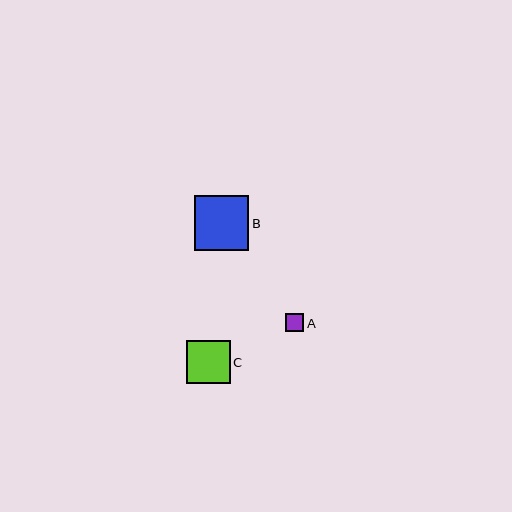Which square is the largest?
Square B is the largest with a size of approximately 54 pixels.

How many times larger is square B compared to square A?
Square B is approximately 3.0 times the size of square A.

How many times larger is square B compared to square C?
Square B is approximately 1.2 times the size of square C.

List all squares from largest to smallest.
From largest to smallest: B, C, A.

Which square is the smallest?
Square A is the smallest with a size of approximately 18 pixels.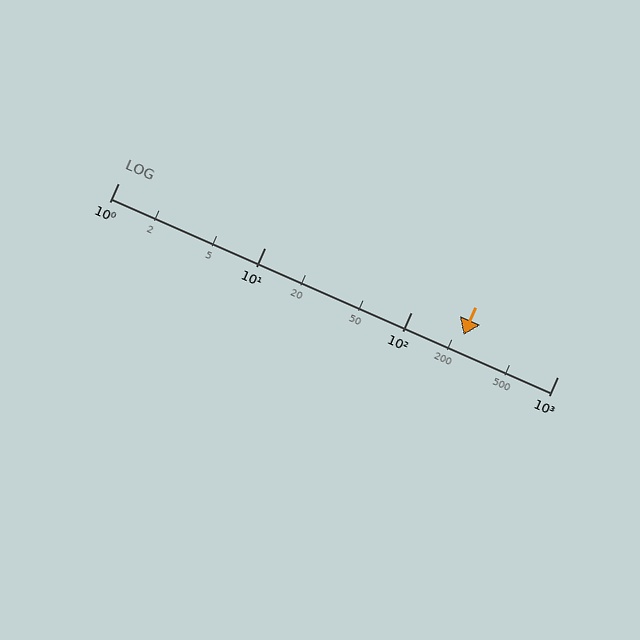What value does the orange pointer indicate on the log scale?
The pointer indicates approximately 230.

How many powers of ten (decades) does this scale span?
The scale spans 3 decades, from 1 to 1000.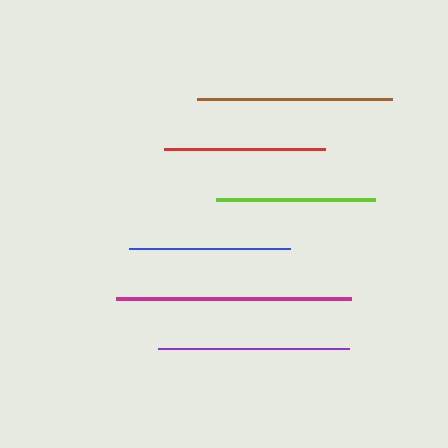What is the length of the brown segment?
The brown segment is approximately 195 pixels long.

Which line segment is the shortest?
The lime line is the shortest at approximately 159 pixels.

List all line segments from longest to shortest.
From longest to shortest: magenta, brown, purple, red, blue, lime.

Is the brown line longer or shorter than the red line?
The brown line is longer than the red line.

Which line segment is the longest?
The magenta line is the longest at approximately 234 pixels.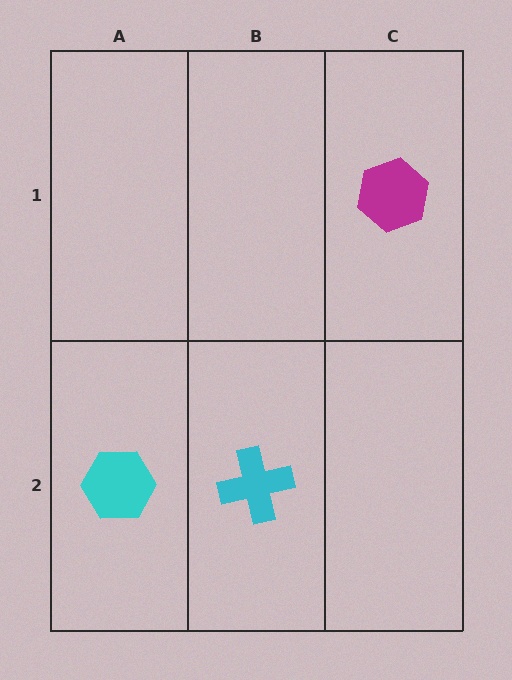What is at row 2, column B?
A cyan cross.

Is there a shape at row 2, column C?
No, that cell is empty.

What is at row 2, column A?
A cyan hexagon.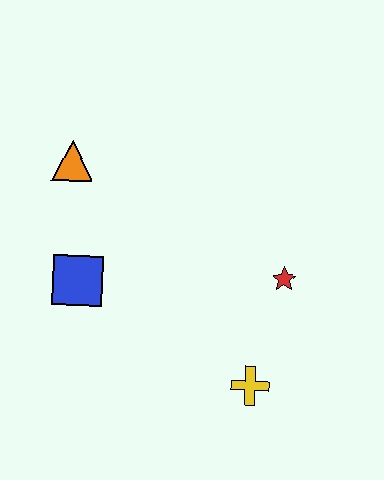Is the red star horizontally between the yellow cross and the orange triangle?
No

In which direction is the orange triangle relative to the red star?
The orange triangle is to the left of the red star.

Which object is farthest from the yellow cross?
The orange triangle is farthest from the yellow cross.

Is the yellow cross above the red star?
No